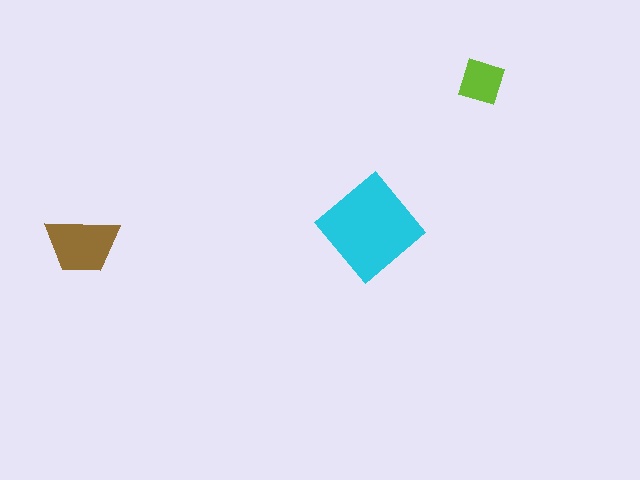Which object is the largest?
The cyan diamond.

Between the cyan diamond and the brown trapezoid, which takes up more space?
The cyan diamond.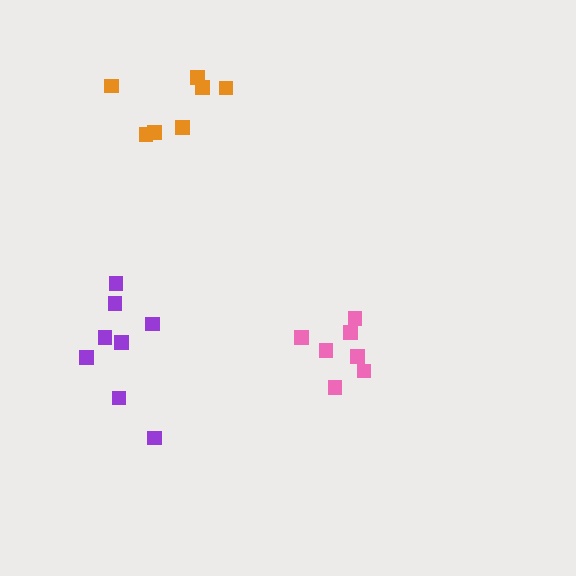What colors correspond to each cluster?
The clusters are colored: purple, orange, pink.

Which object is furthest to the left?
The purple cluster is leftmost.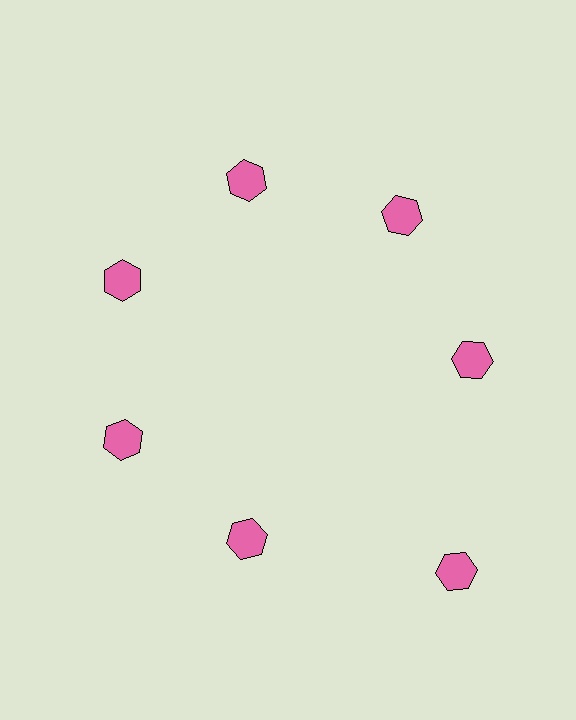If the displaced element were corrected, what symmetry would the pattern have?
It would have 7-fold rotational symmetry — the pattern would map onto itself every 51 degrees.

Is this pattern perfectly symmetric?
No. The 7 pink hexagons are arranged in a ring, but one element near the 5 o'clock position is pushed outward from the center, breaking the 7-fold rotational symmetry.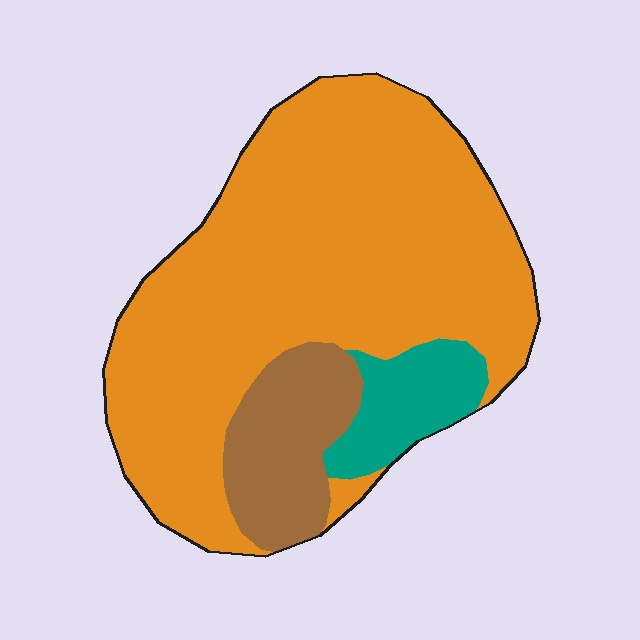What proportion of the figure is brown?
Brown takes up less than a sixth of the figure.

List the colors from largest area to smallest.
From largest to smallest: orange, brown, teal.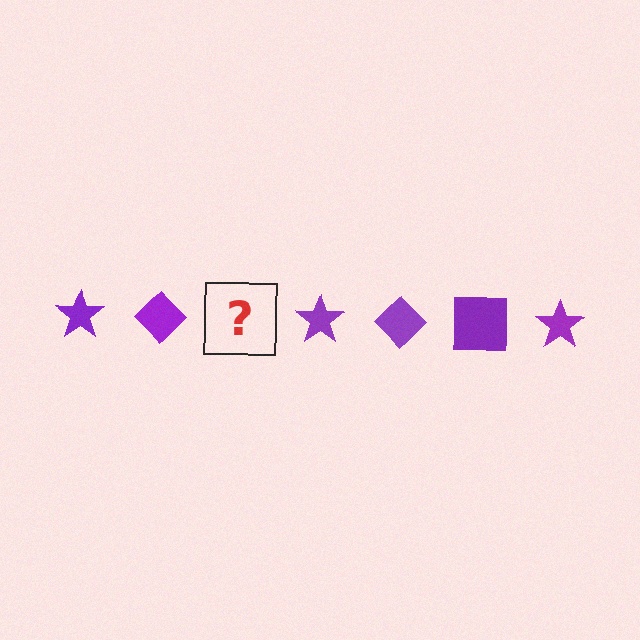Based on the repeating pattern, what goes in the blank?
The blank should be a purple square.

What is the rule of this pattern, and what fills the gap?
The rule is that the pattern cycles through star, diamond, square shapes in purple. The gap should be filled with a purple square.